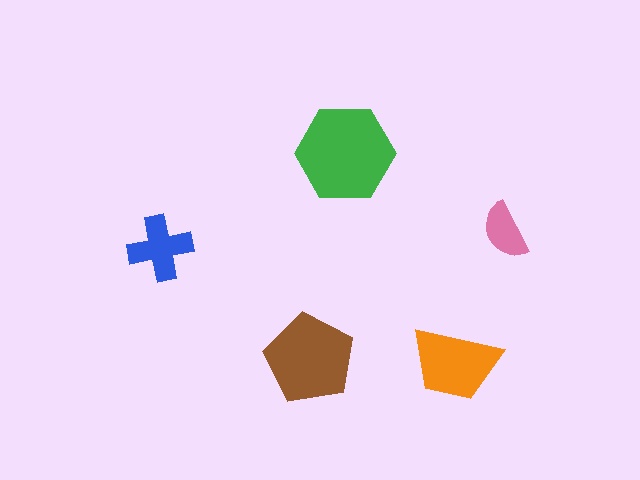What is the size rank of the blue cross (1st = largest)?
4th.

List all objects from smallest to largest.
The pink semicircle, the blue cross, the orange trapezoid, the brown pentagon, the green hexagon.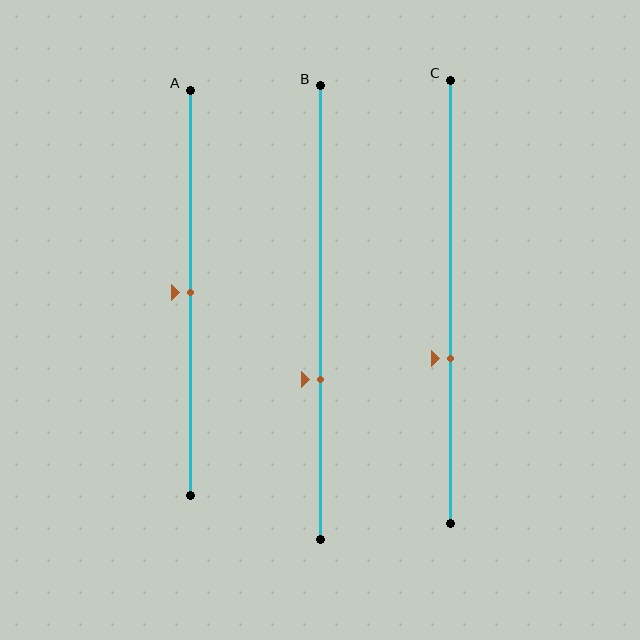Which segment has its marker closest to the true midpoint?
Segment A has its marker closest to the true midpoint.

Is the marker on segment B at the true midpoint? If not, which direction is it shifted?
No, the marker on segment B is shifted downward by about 15% of the segment length.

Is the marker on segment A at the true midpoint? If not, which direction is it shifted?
Yes, the marker on segment A is at the true midpoint.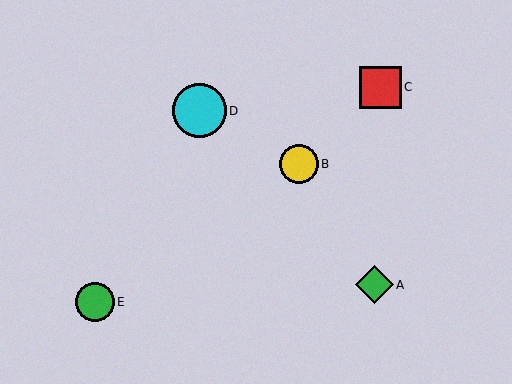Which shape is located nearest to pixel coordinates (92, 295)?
The green circle (labeled E) at (95, 302) is nearest to that location.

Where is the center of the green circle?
The center of the green circle is at (95, 302).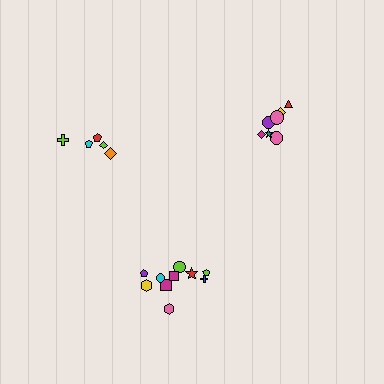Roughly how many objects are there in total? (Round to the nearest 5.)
Roughly 20 objects in total.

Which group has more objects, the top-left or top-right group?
The top-right group.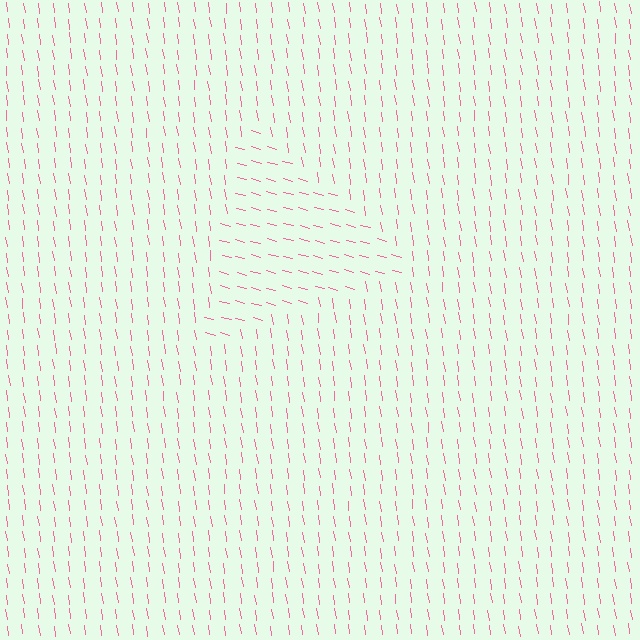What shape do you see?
I see a triangle.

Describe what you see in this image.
The image is filled with small pink line segments. A triangle region in the image has lines oriented differently from the surrounding lines, creating a visible texture boundary.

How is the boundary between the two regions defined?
The boundary is defined purely by a change in line orientation (approximately 67 degrees difference). All lines are the same color and thickness.